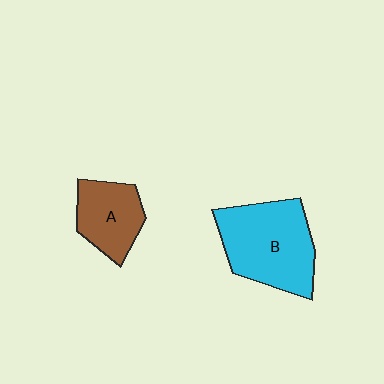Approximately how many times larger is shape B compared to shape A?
Approximately 1.7 times.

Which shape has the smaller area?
Shape A (brown).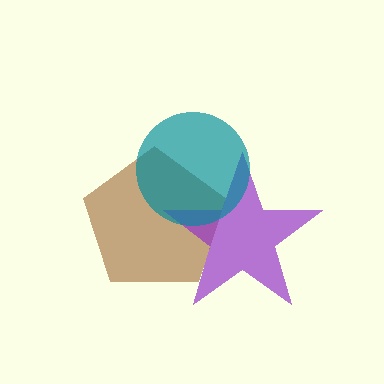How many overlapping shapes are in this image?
There are 3 overlapping shapes in the image.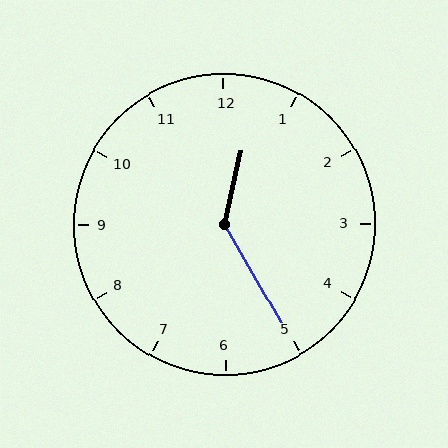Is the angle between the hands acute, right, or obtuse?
It is obtuse.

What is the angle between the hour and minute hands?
Approximately 138 degrees.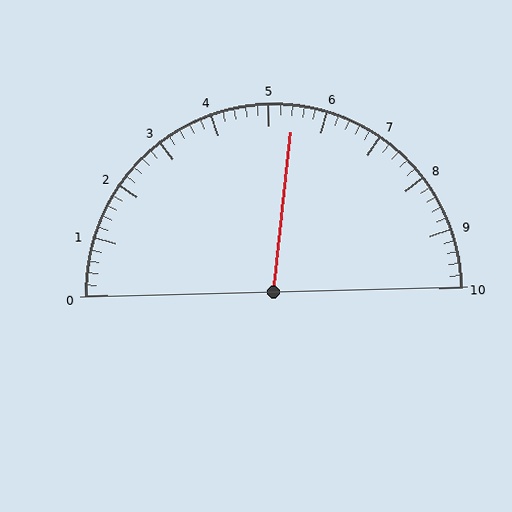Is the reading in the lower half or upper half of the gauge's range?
The reading is in the upper half of the range (0 to 10).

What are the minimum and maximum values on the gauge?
The gauge ranges from 0 to 10.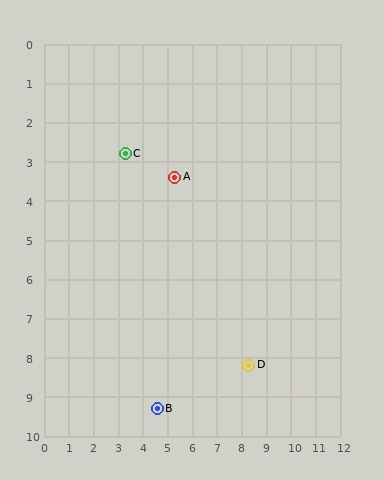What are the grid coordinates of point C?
Point C is at approximately (3.3, 2.8).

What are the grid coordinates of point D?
Point D is at approximately (8.3, 8.2).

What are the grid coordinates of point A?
Point A is at approximately (5.3, 3.4).